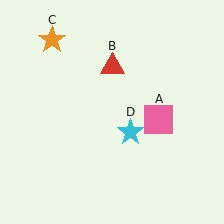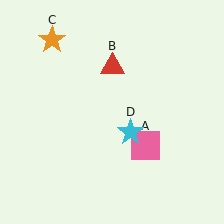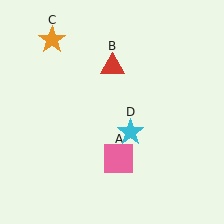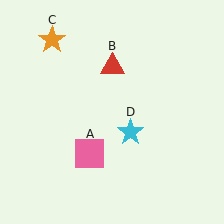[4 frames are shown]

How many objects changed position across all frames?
1 object changed position: pink square (object A).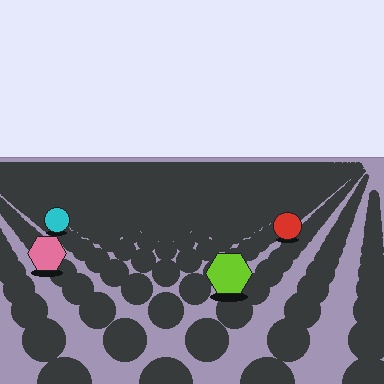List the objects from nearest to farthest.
From nearest to farthest: the lime hexagon, the pink hexagon, the red circle, the cyan circle.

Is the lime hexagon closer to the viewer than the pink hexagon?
Yes. The lime hexagon is closer — you can tell from the texture gradient: the ground texture is coarser near it.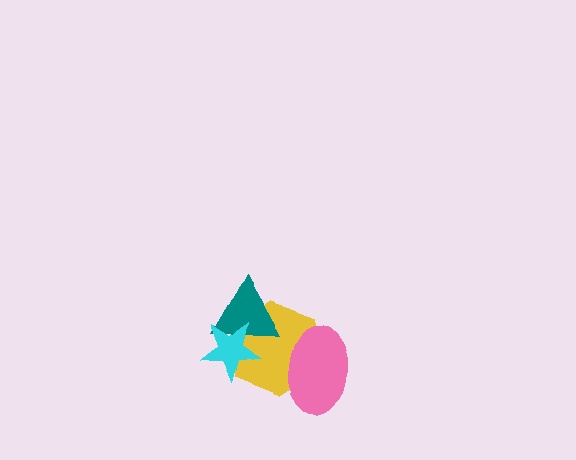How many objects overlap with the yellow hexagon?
3 objects overlap with the yellow hexagon.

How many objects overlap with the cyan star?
2 objects overlap with the cyan star.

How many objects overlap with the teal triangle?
2 objects overlap with the teal triangle.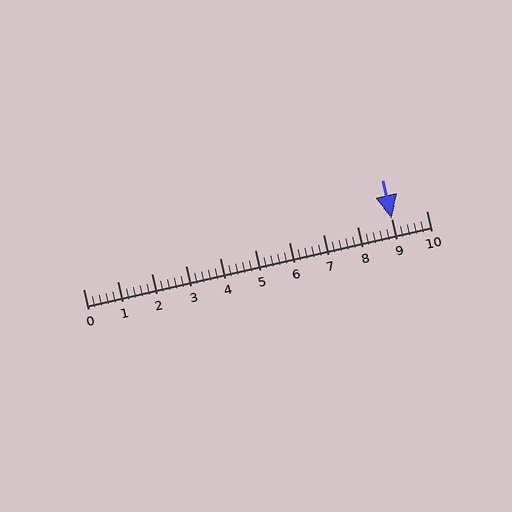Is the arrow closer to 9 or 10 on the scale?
The arrow is closer to 9.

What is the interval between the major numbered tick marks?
The major tick marks are spaced 1 units apart.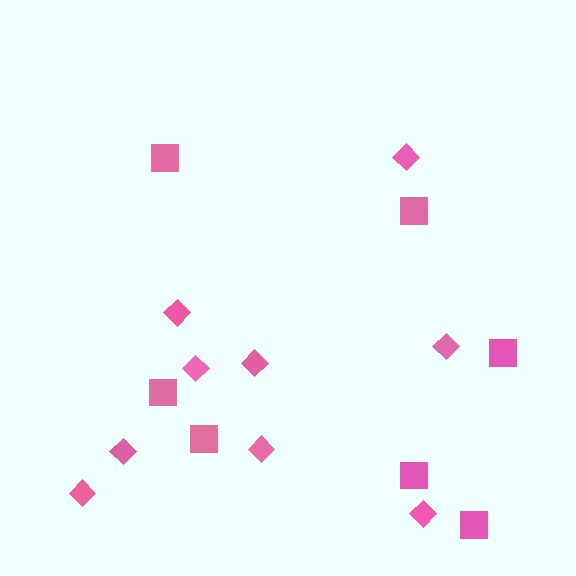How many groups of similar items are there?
There are 2 groups: one group of diamonds (9) and one group of squares (7).